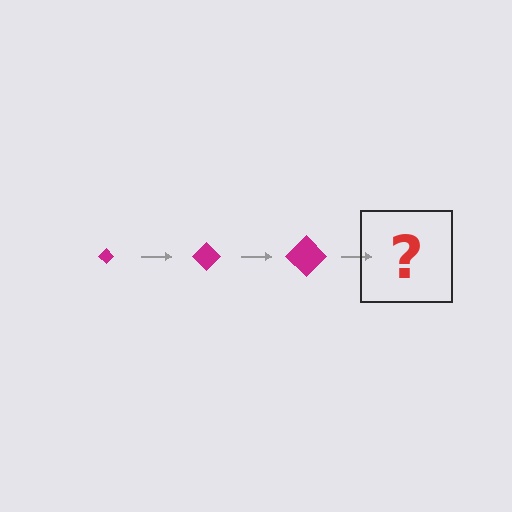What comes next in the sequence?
The next element should be a magenta diamond, larger than the previous one.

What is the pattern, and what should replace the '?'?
The pattern is that the diamond gets progressively larger each step. The '?' should be a magenta diamond, larger than the previous one.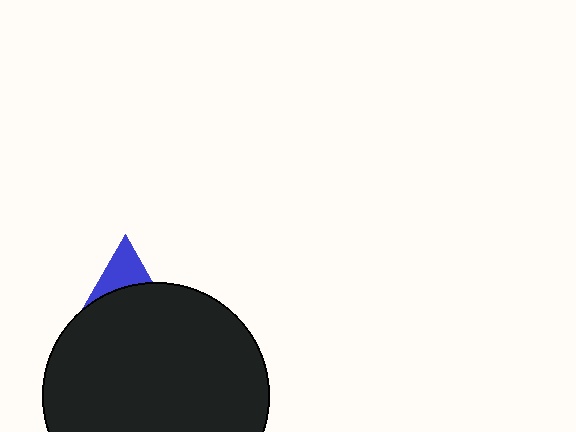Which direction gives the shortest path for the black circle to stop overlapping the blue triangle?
Moving down gives the shortest separation.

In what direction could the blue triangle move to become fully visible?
The blue triangle could move up. That would shift it out from behind the black circle entirely.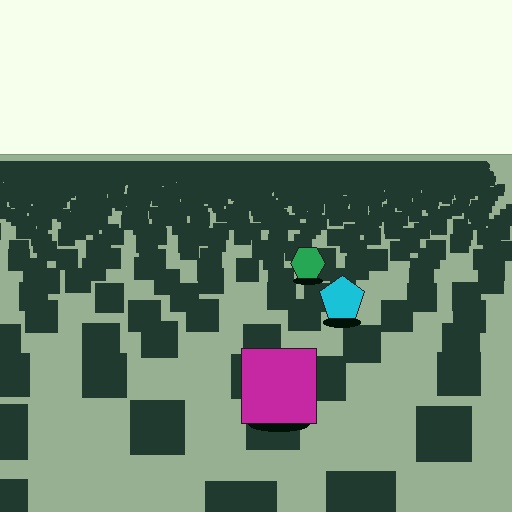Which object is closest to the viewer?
The magenta square is closest. The texture marks near it are larger and more spread out.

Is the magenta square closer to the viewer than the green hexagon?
Yes. The magenta square is closer — you can tell from the texture gradient: the ground texture is coarser near it.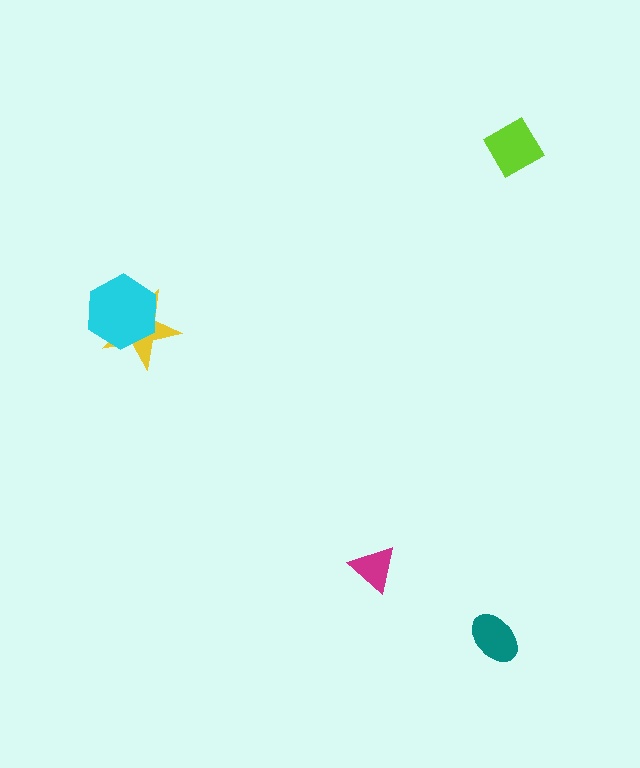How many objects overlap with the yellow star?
1 object overlaps with the yellow star.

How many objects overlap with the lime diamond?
0 objects overlap with the lime diamond.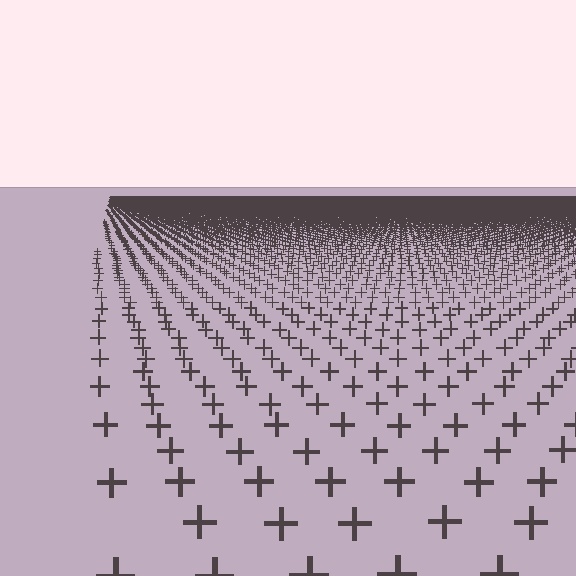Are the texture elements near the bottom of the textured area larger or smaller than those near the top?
Larger. Near the bottom, elements are closer to the viewer and appear at a bigger on-screen size.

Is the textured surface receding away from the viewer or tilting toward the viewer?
The surface is receding away from the viewer. Texture elements get smaller and denser toward the top.